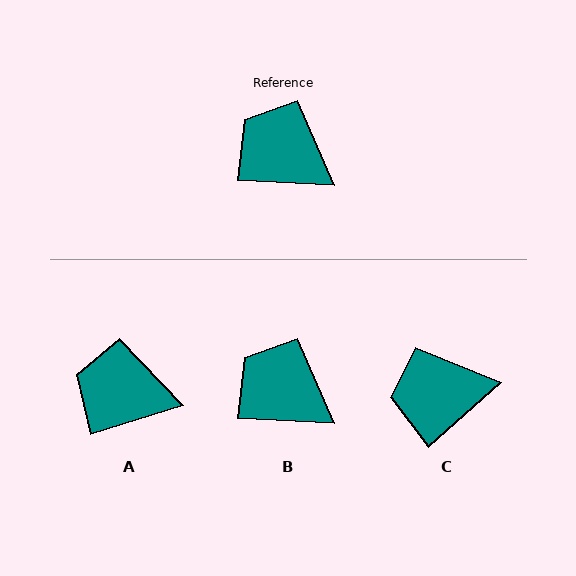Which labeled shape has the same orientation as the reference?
B.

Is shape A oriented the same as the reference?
No, it is off by about 20 degrees.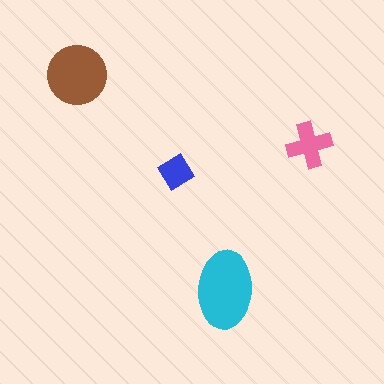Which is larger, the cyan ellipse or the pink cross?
The cyan ellipse.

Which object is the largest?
The cyan ellipse.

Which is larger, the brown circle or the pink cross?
The brown circle.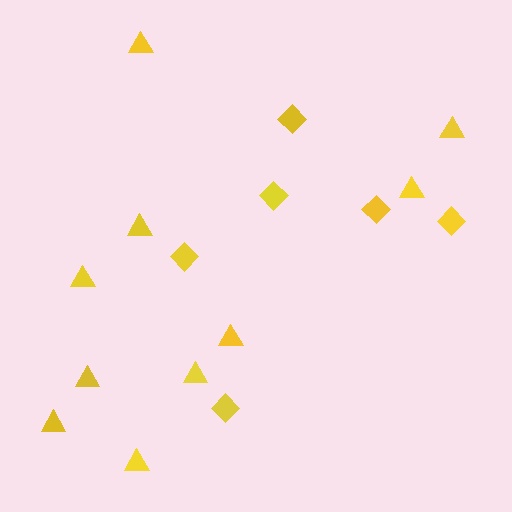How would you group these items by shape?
There are 2 groups: one group of diamonds (6) and one group of triangles (10).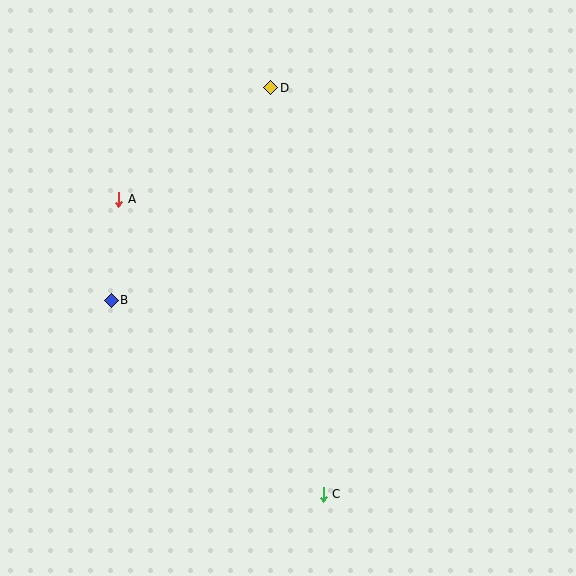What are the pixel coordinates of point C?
Point C is at (323, 494).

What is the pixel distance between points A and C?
The distance between A and C is 359 pixels.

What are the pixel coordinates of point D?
Point D is at (271, 88).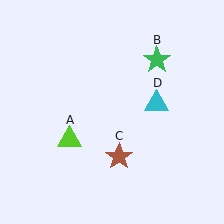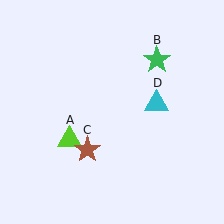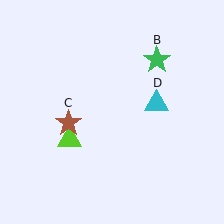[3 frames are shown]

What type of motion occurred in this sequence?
The brown star (object C) rotated clockwise around the center of the scene.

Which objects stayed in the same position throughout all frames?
Lime triangle (object A) and green star (object B) and cyan triangle (object D) remained stationary.